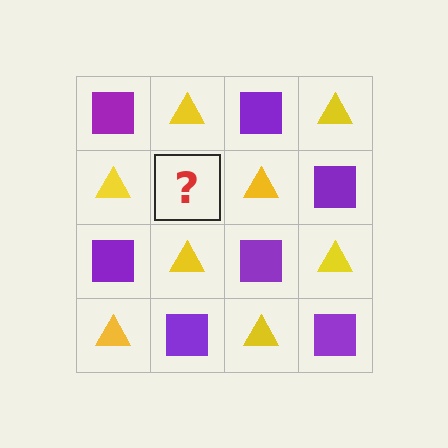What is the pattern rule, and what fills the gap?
The rule is that it alternates purple square and yellow triangle in a checkerboard pattern. The gap should be filled with a purple square.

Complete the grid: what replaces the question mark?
The question mark should be replaced with a purple square.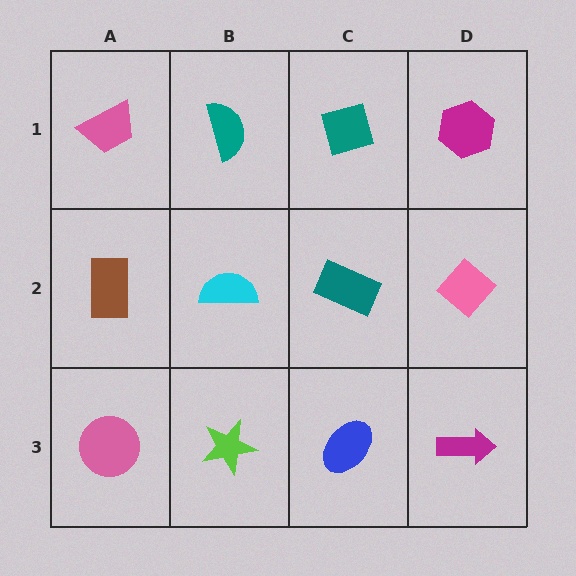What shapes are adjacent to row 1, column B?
A cyan semicircle (row 2, column B), a pink trapezoid (row 1, column A), a teal diamond (row 1, column C).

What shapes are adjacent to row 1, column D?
A pink diamond (row 2, column D), a teal diamond (row 1, column C).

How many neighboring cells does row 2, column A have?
3.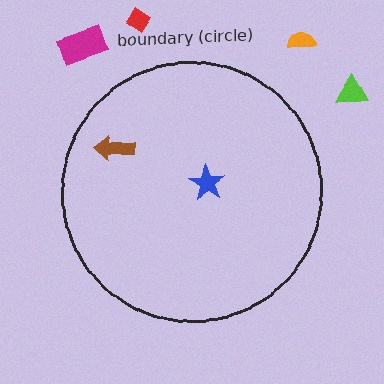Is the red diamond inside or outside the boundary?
Outside.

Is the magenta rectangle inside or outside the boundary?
Outside.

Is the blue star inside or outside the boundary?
Inside.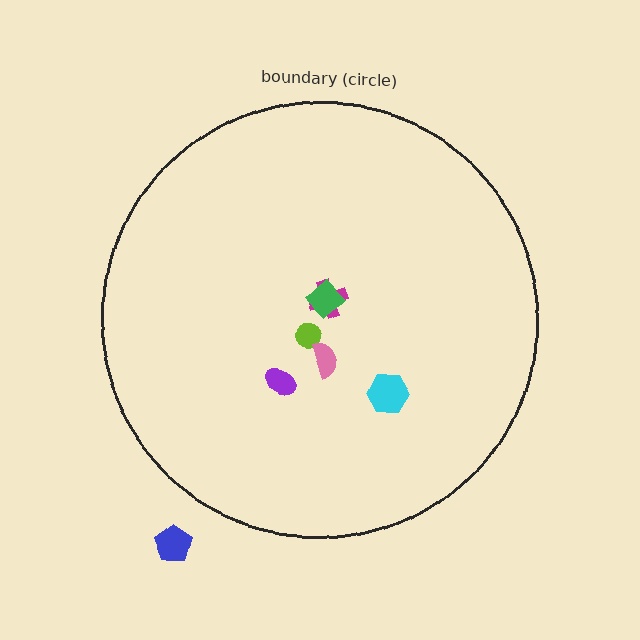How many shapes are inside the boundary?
6 inside, 1 outside.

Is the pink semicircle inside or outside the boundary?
Inside.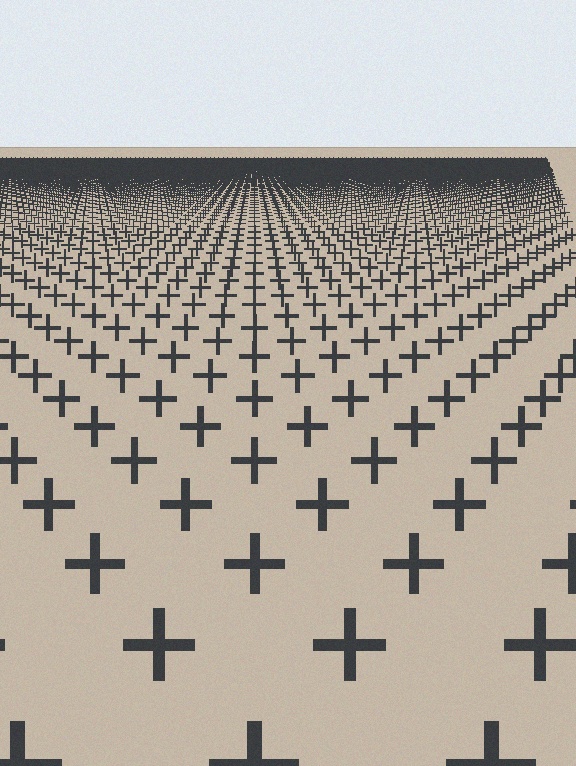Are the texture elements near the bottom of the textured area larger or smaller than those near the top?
Larger. Near the bottom, elements are closer to the viewer and appear at a bigger on-screen size.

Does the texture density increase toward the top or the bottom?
Density increases toward the top.